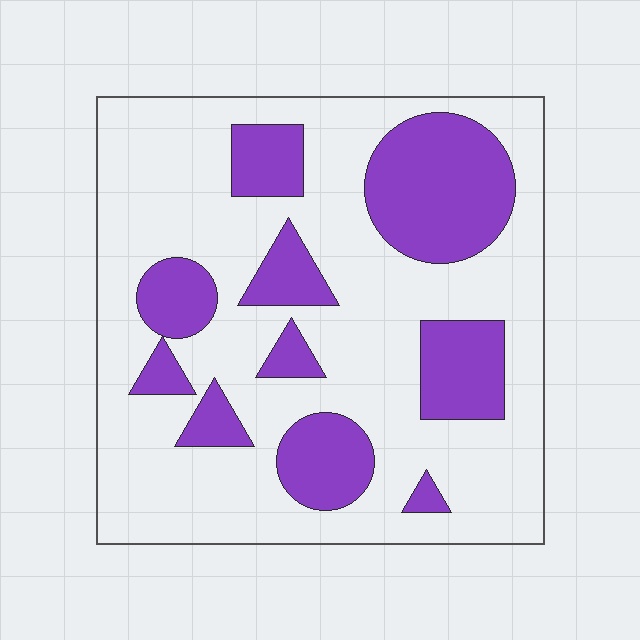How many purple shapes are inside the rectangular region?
10.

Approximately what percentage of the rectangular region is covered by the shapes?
Approximately 30%.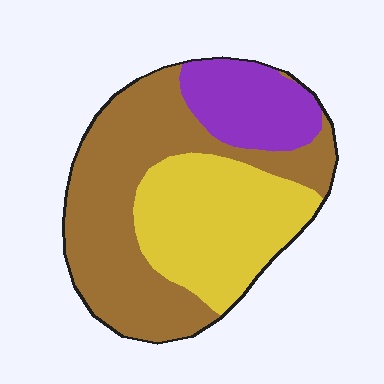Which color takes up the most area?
Brown, at roughly 50%.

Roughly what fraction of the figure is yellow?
Yellow covers 34% of the figure.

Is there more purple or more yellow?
Yellow.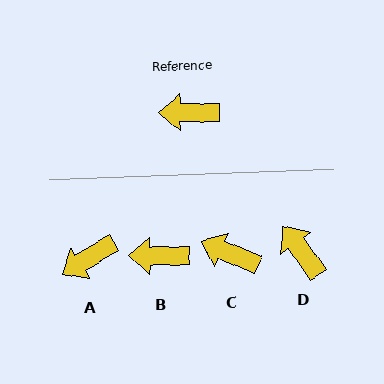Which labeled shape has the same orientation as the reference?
B.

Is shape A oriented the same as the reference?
No, it is off by about 32 degrees.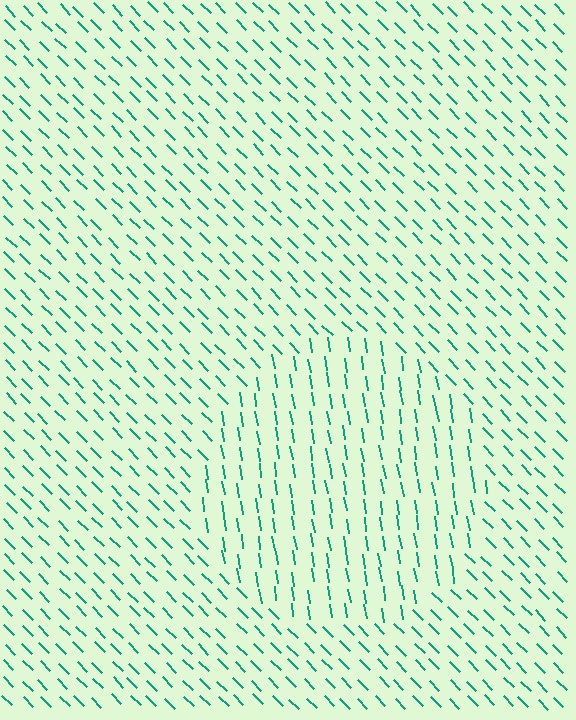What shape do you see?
I see a circle.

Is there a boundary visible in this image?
Yes, there is a texture boundary formed by a change in line orientation.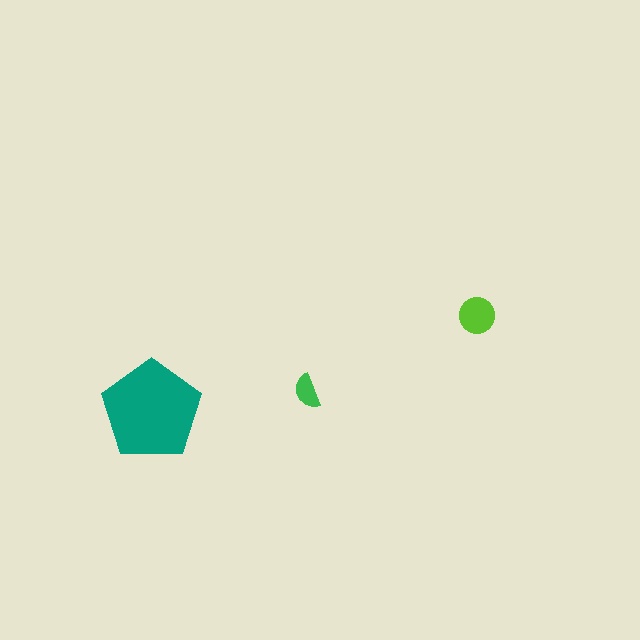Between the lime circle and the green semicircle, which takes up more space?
The lime circle.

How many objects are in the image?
There are 3 objects in the image.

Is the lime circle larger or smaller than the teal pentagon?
Smaller.